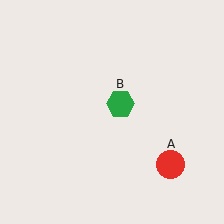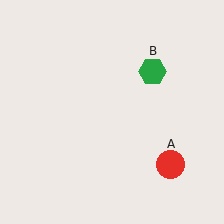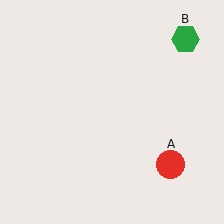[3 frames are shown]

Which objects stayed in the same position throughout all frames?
Red circle (object A) remained stationary.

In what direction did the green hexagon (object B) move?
The green hexagon (object B) moved up and to the right.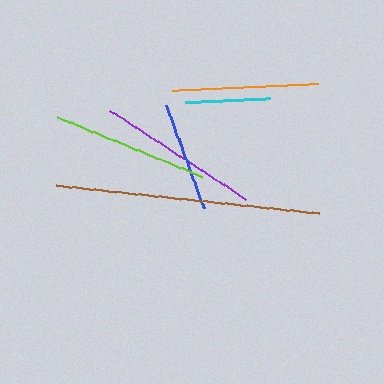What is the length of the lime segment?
The lime segment is approximately 157 pixels long.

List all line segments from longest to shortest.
From longest to shortest: brown, purple, lime, orange, blue, cyan.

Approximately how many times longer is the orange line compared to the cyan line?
The orange line is approximately 1.7 times the length of the cyan line.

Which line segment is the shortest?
The cyan line is the shortest at approximately 85 pixels.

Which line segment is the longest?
The brown line is the longest at approximately 265 pixels.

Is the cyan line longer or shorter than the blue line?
The blue line is longer than the cyan line.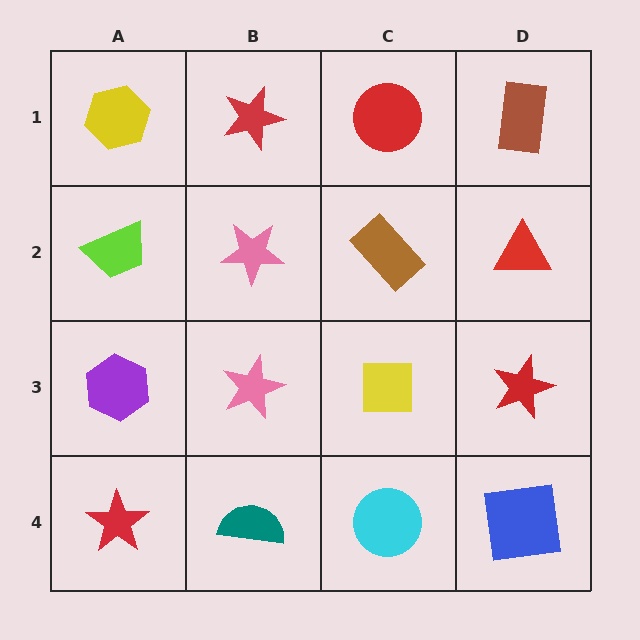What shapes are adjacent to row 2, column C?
A red circle (row 1, column C), a yellow square (row 3, column C), a pink star (row 2, column B), a red triangle (row 2, column D).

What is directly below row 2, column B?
A pink star.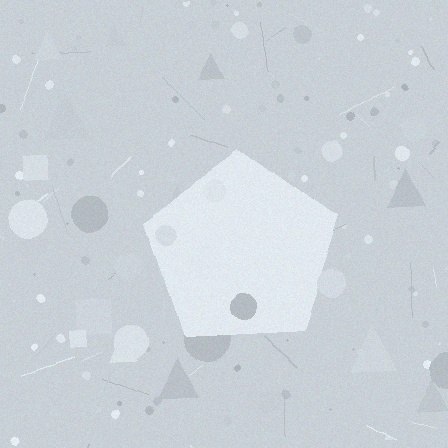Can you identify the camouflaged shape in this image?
The camouflaged shape is a pentagon.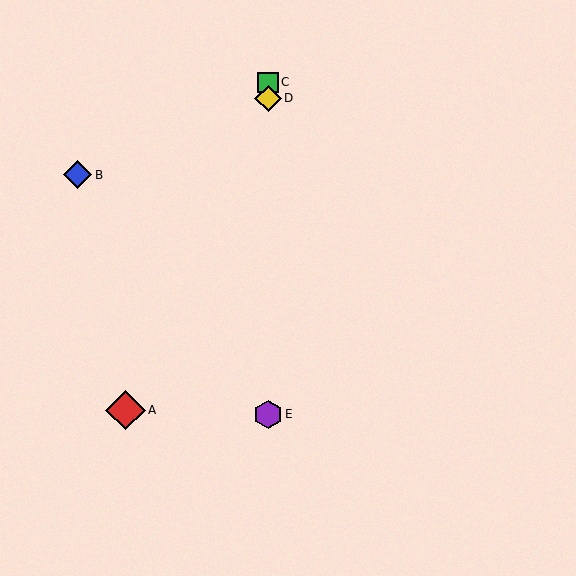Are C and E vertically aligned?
Yes, both are at x≈268.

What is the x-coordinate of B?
Object B is at x≈78.